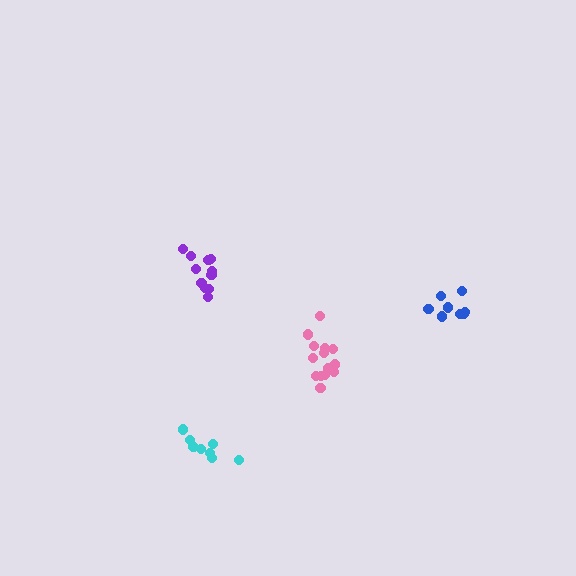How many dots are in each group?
Group 1: 8 dots, Group 2: 11 dots, Group 3: 8 dots, Group 4: 14 dots (41 total).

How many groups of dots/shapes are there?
There are 4 groups.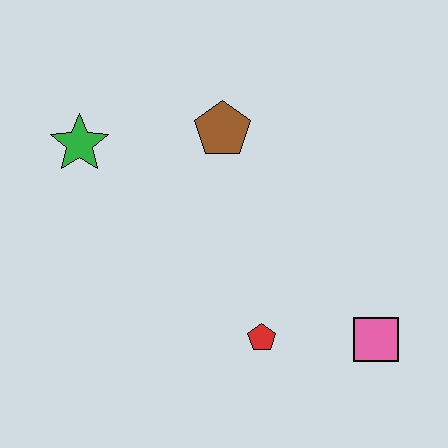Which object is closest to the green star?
The brown pentagon is closest to the green star.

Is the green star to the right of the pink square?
No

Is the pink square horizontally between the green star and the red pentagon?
No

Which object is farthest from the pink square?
The green star is farthest from the pink square.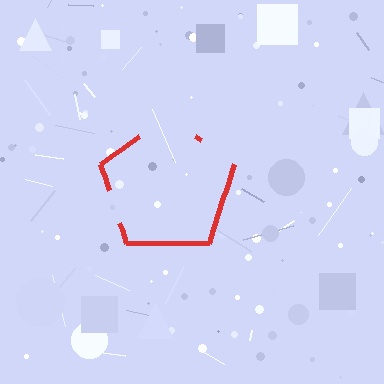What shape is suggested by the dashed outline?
The dashed outline suggests a pentagon.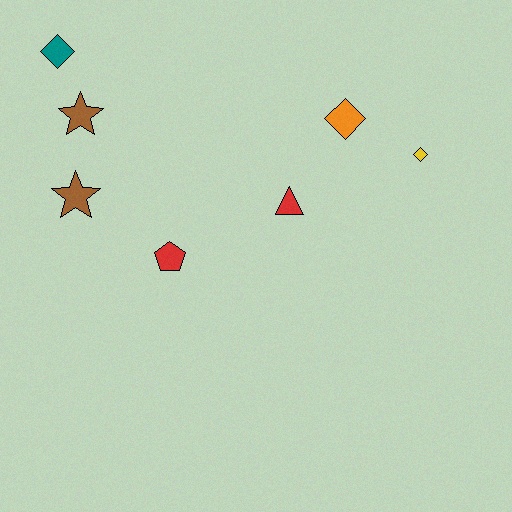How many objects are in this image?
There are 7 objects.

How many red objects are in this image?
There are 2 red objects.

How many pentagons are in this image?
There is 1 pentagon.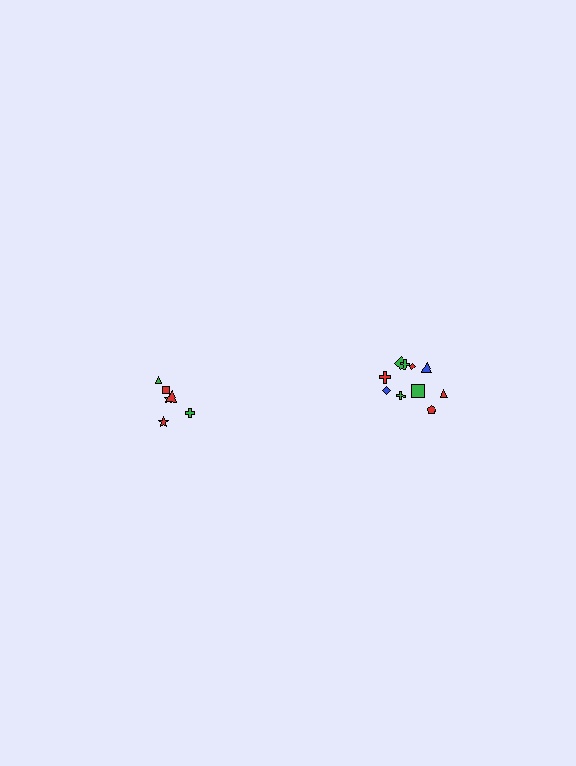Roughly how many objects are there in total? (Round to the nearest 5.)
Roughly 15 objects in total.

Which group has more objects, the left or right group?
The right group.